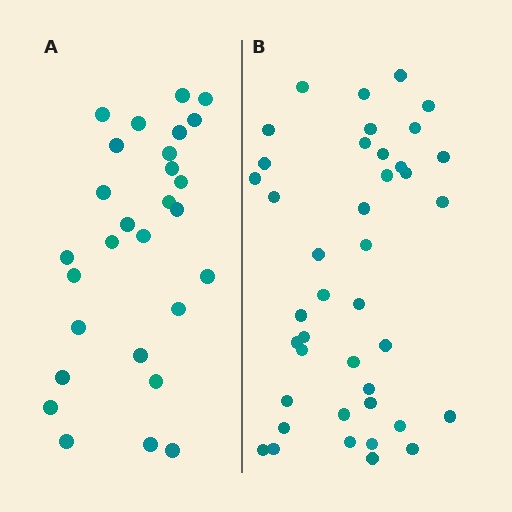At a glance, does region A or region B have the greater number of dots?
Region B (the right region) has more dots.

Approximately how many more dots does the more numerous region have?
Region B has approximately 15 more dots than region A.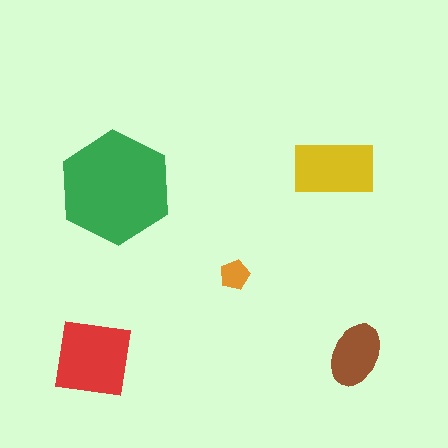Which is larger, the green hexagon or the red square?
The green hexagon.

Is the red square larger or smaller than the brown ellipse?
Larger.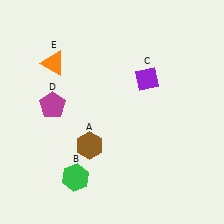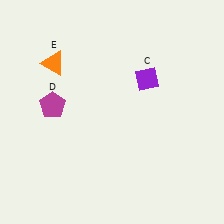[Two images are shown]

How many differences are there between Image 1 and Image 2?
There are 2 differences between the two images.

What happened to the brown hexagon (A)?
The brown hexagon (A) was removed in Image 2. It was in the bottom-left area of Image 1.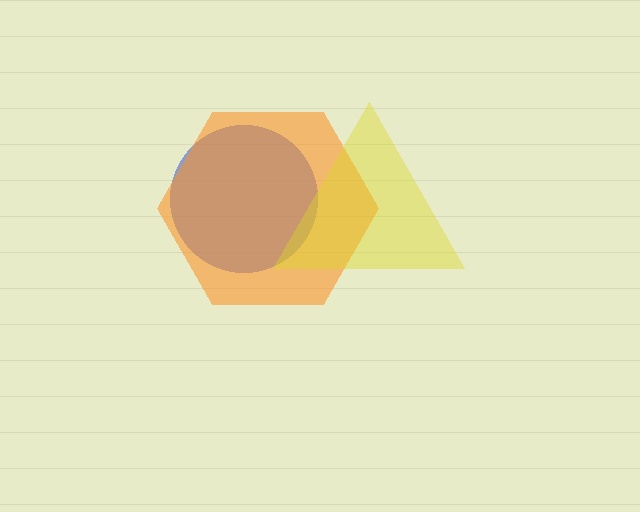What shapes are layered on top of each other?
The layered shapes are: a blue circle, an orange hexagon, a yellow triangle.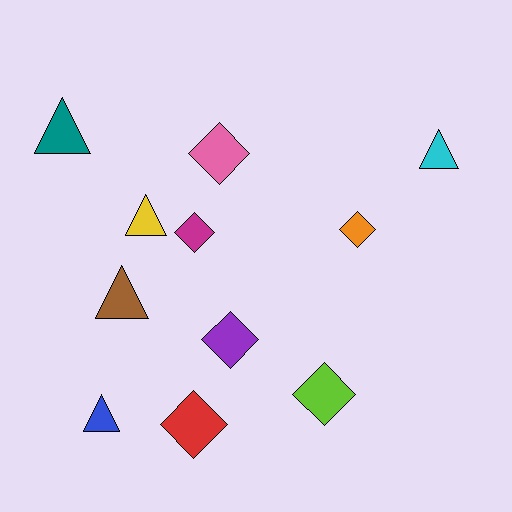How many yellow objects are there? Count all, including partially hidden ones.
There is 1 yellow object.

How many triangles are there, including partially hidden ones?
There are 5 triangles.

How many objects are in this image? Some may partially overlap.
There are 11 objects.